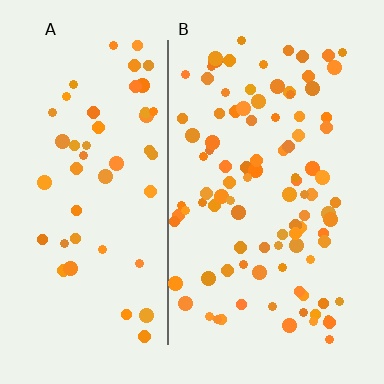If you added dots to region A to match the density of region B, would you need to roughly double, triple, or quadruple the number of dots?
Approximately double.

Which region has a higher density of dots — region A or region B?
B (the right).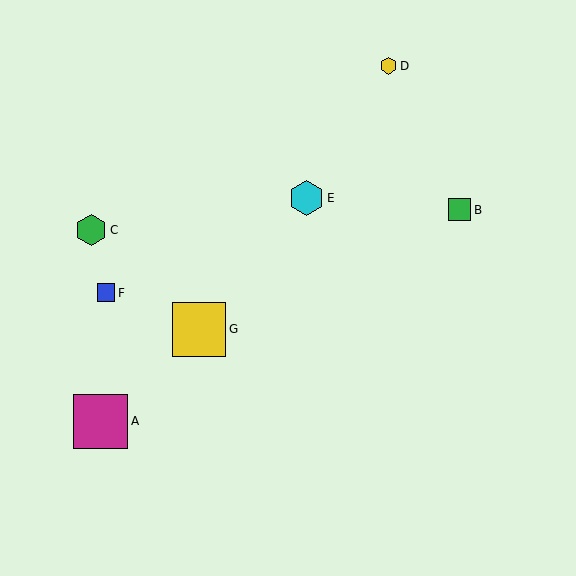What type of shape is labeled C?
Shape C is a green hexagon.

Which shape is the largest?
The magenta square (labeled A) is the largest.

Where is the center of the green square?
The center of the green square is at (460, 210).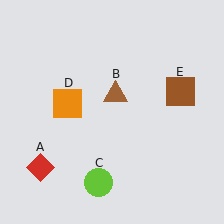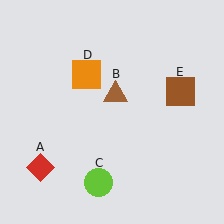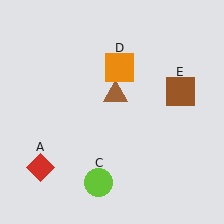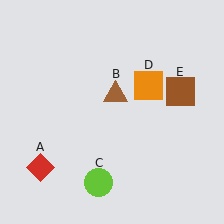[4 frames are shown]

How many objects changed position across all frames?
1 object changed position: orange square (object D).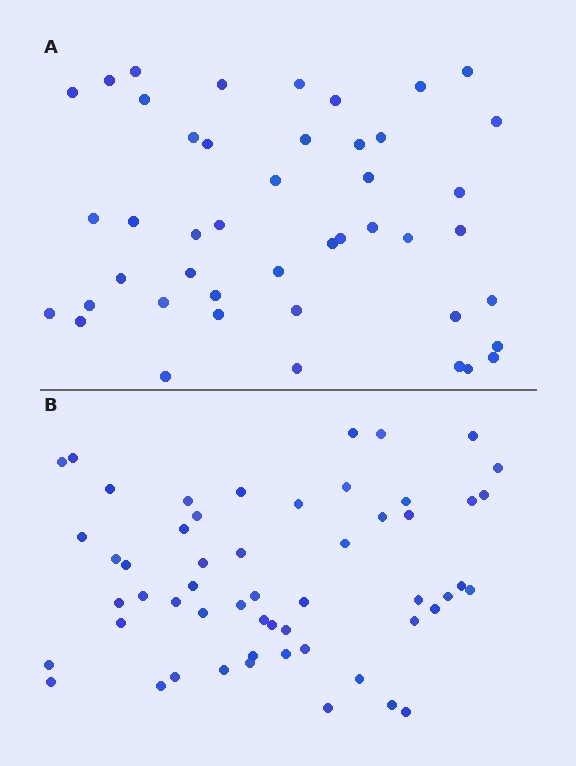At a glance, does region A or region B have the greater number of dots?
Region B (the bottom region) has more dots.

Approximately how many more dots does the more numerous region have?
Region B has roughly 10 or so more dots than region A.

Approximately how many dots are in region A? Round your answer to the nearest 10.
About 40 dots. (The exact count is 45, which rounds to 40.)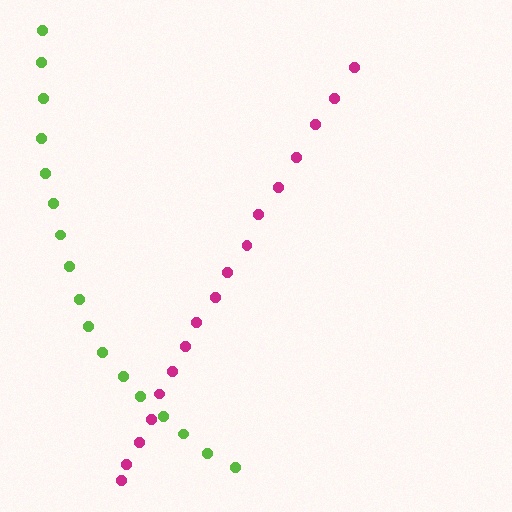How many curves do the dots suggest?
There are 2 distinct paths.